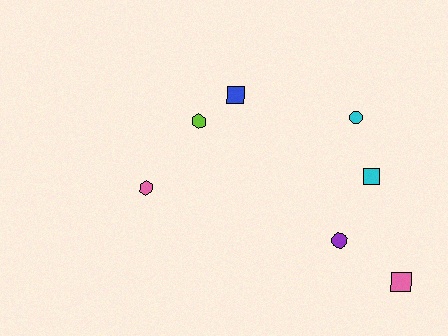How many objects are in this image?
There are 7 objects.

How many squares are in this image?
There are 3 squares.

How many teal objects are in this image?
There are no teal objects.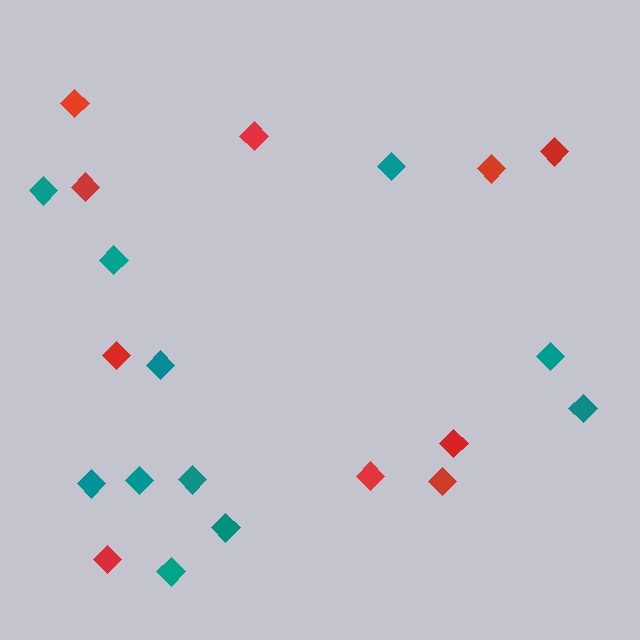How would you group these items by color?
There are 2 groups: one group of red diamonds (10) and one group of teal diamonds (11).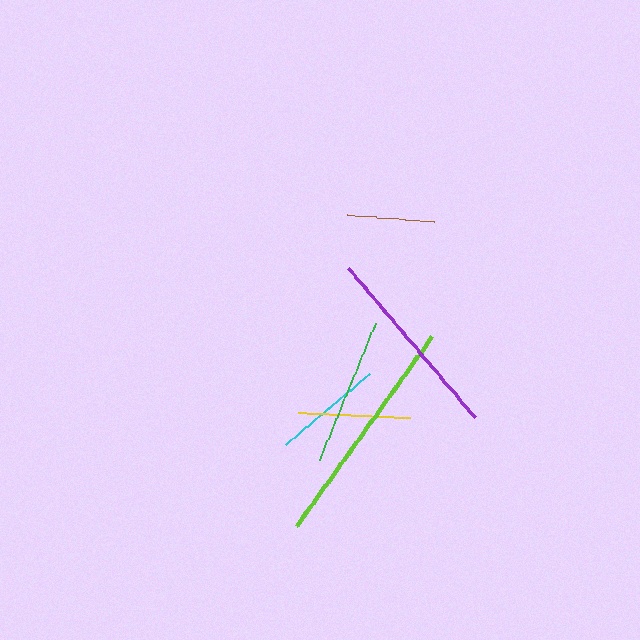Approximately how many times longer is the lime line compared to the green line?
The lime line is approximately 1.6 times the length of the green line.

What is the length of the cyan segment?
The cyan segment is approximately 110 pixels long.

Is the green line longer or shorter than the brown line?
The green line is longer than the brown line.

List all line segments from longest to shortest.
From longest to shortest: lime, purple, green, yellow, cyan, brown.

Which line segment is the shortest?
The brown line is the shortest at approximately 88 pixels.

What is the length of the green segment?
The green segment is approximately 149 pixels long.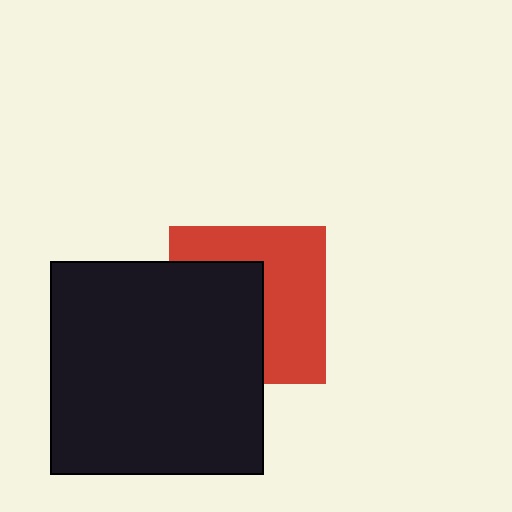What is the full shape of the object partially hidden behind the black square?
The partially hidden object is a red square.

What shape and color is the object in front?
The object in front is a black square.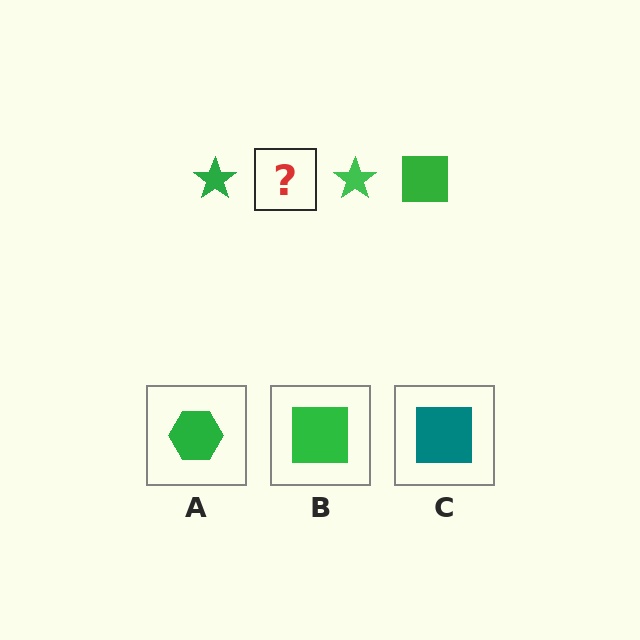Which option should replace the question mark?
Option B.